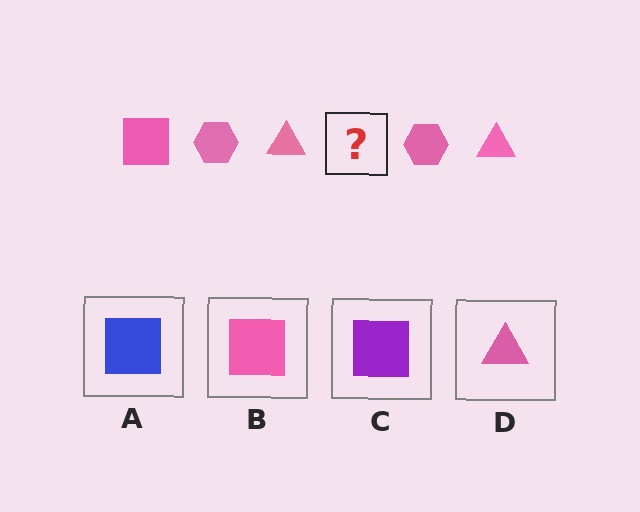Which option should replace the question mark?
Option B.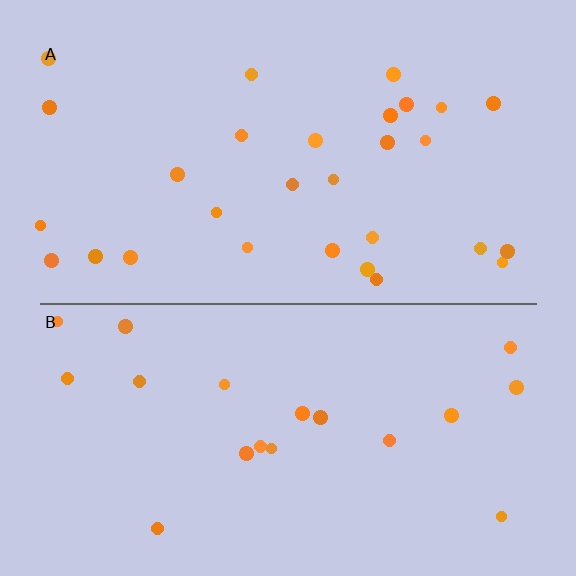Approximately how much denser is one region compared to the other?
Approximately 1.5× — region A over region B.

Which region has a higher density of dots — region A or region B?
A (the top).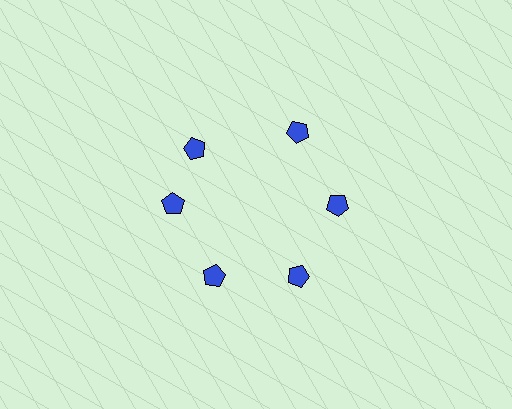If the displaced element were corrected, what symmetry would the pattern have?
It would have 6-fold rotational symmetry — the pattern would map onto itself every 60 degrees.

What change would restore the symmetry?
The symmetry would be restored by rotating it back into even spacing with its neighbors so that all 6 pentagons sit at equal angles and equal distance from the center.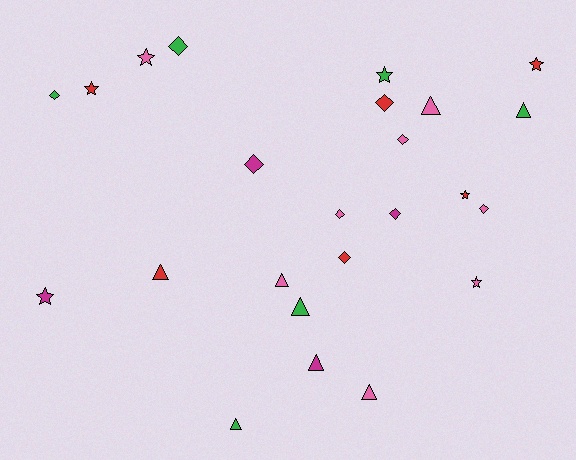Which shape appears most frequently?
Diamond, with 9 objects.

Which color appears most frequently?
Pink, with 8 objects.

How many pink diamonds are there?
There are 3 pink diamonds.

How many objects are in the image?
There are 24 objects.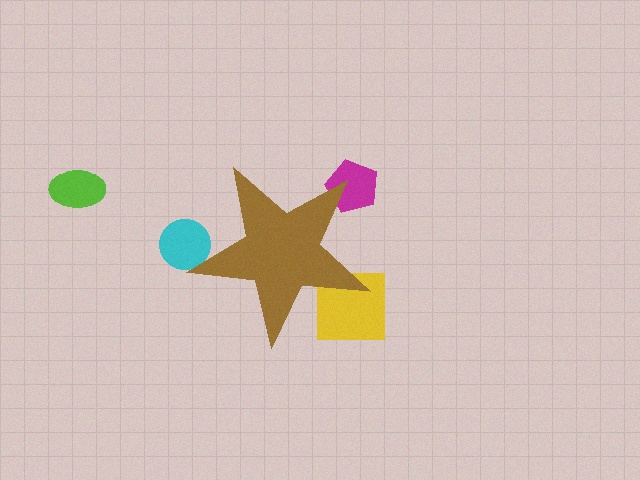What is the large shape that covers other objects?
A brown star.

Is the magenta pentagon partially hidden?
Yes, the magenta pentagon is partially hidden behind the brown star.